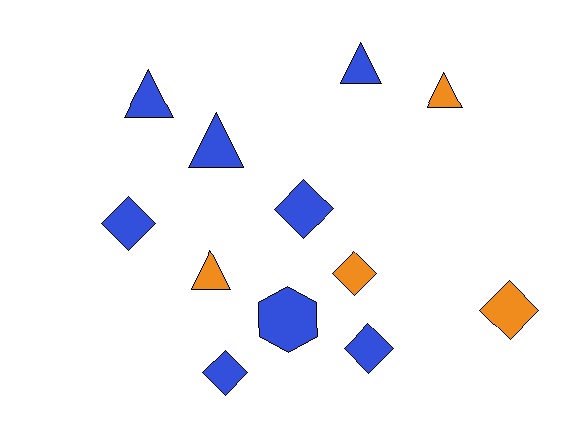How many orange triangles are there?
There are 2 orange triangles.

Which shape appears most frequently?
Diamond, with 6 objects.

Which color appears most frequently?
Blue, with 8 objects.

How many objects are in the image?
There are 12 objects.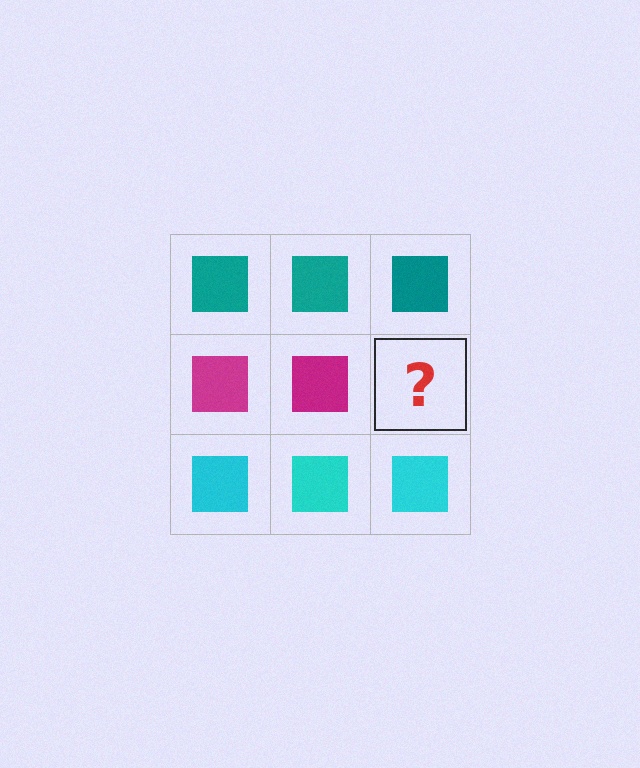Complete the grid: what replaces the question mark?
The question mark should be replaced with a magenta square.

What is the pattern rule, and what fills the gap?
The rule is that each row has a consistent color. The gap should be filled with a magenta square.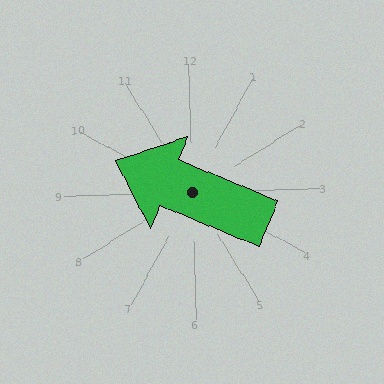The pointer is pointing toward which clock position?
Roughly 10 o'clock.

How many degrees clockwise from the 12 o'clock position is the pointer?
Approximately 294 degrees.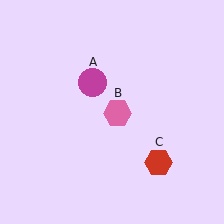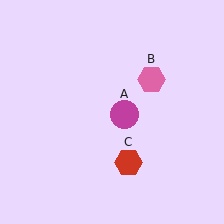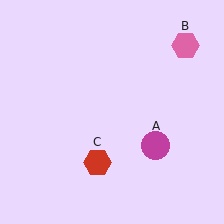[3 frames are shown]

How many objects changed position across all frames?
3 objects changed position: magenta circle (object A), pink hexagon (object B), red hexagon (object C).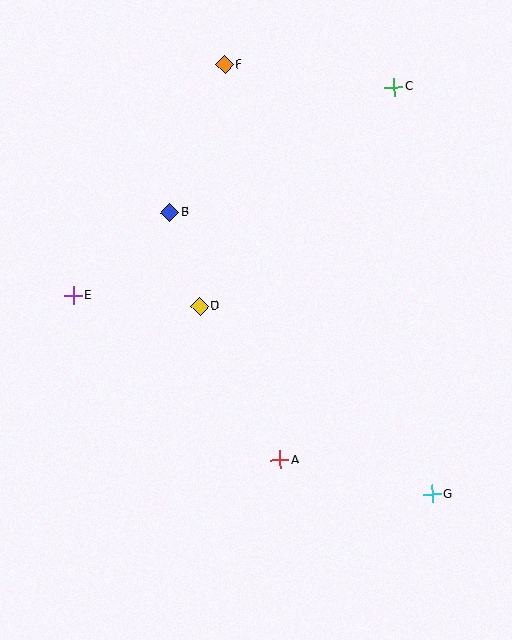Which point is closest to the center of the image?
Point D at (200, 306) is closest to the center.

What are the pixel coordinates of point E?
Point E is at (73, 295).